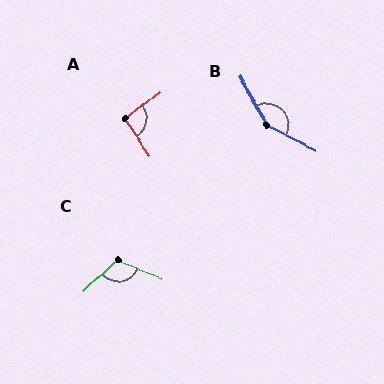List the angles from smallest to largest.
A (93°), C (115°), B (146°).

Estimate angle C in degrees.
Approximately 115 degrees.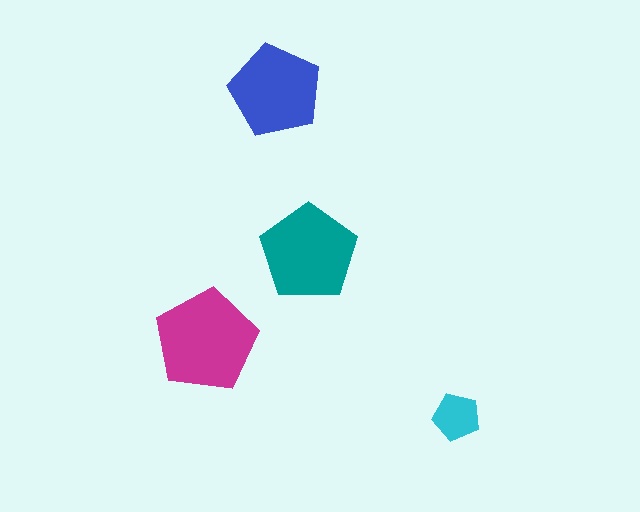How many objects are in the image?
There are 4 objects in the image.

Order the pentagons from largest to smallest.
the magenta one, the teal one, the blue one, the cyan one.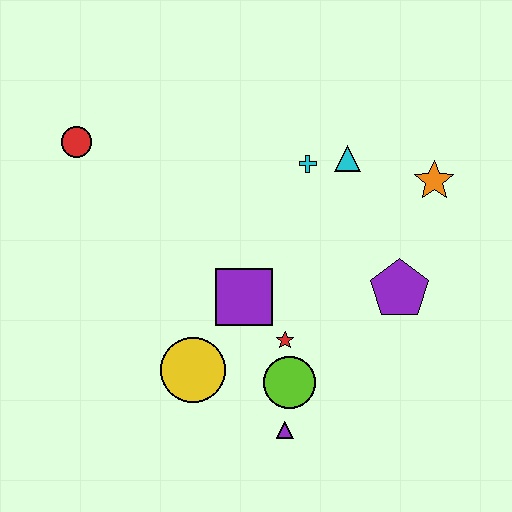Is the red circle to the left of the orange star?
Yes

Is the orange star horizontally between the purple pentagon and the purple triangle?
No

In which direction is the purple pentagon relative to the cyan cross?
The purple pentagon is below the cyan cross.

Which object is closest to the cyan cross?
The cyan triangle is closest to the cyan cross.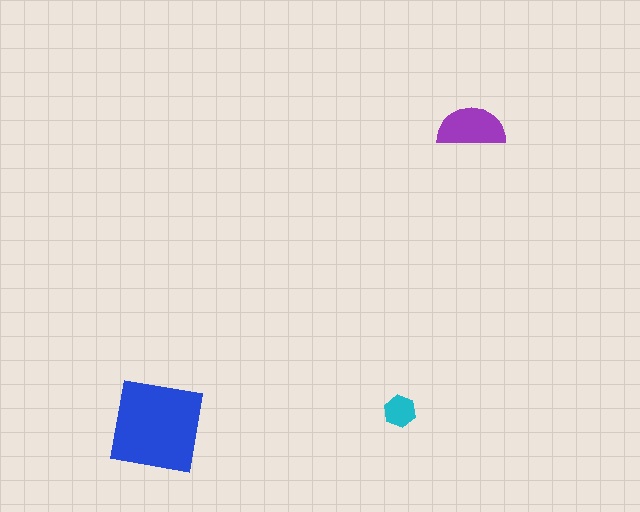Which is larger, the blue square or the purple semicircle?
The blue square.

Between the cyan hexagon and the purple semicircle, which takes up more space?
The purple semicircle.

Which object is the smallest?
The cyan hexagon.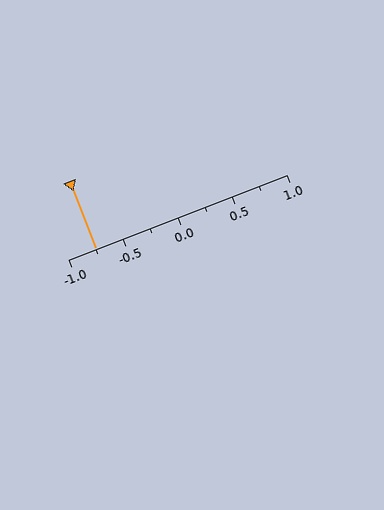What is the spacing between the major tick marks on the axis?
The major ticks are spaced 0.5 apart.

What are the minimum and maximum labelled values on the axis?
The axis runs from -1.0 to 1.0.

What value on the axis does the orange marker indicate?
The marker indicates approximately -0.75.